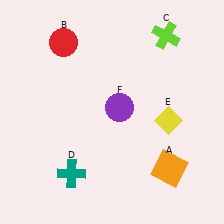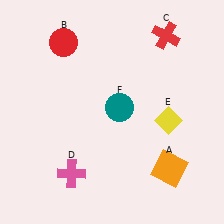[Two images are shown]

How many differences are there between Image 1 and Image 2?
There are 3 differences between the two images.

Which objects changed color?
C changed from lime to red. D changed from teal to pink. F changed from purple to teal.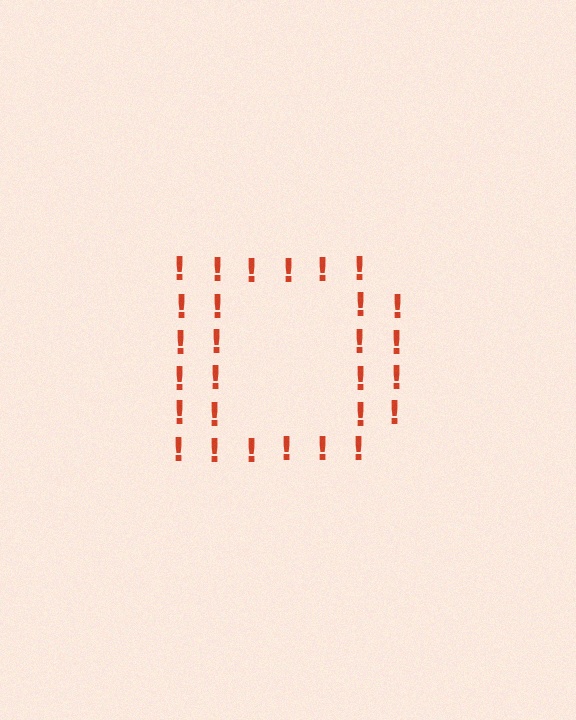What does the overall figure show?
The overall figure shows the letter D.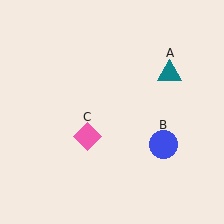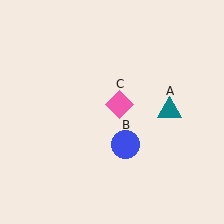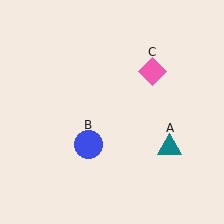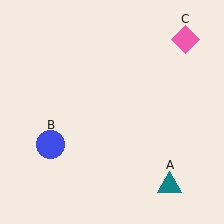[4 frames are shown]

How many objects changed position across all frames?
3 objects changed position: teal triangle (object A), blue circle (object B), pink diamond (object C).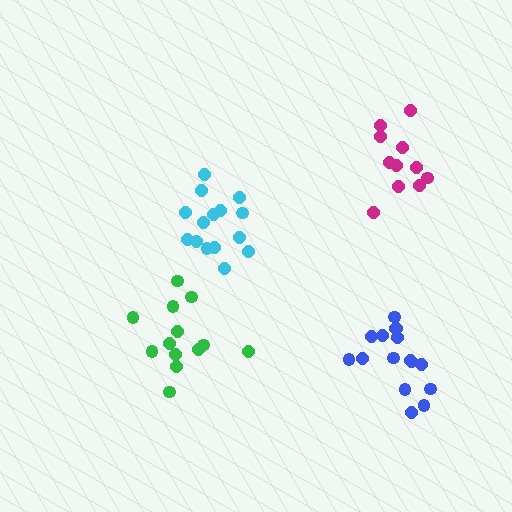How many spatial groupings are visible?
There are 4 spatial groupings.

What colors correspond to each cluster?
The clusters are colored: cyan, magenta, blue, green.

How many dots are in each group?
Group 1: 15 dots, Group 2: 11 dots, Group 3: 16 dots, Group 4: 13 dots (55 total).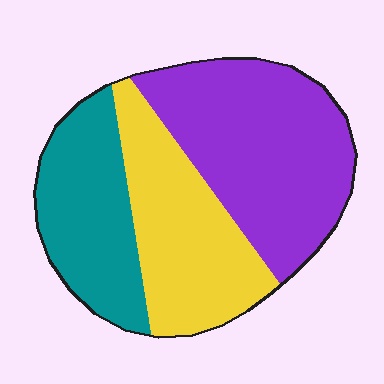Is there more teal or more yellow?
Yellow.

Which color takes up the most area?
Purple, at roughly 45%.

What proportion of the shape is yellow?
Yellow covers 31% of the shape.